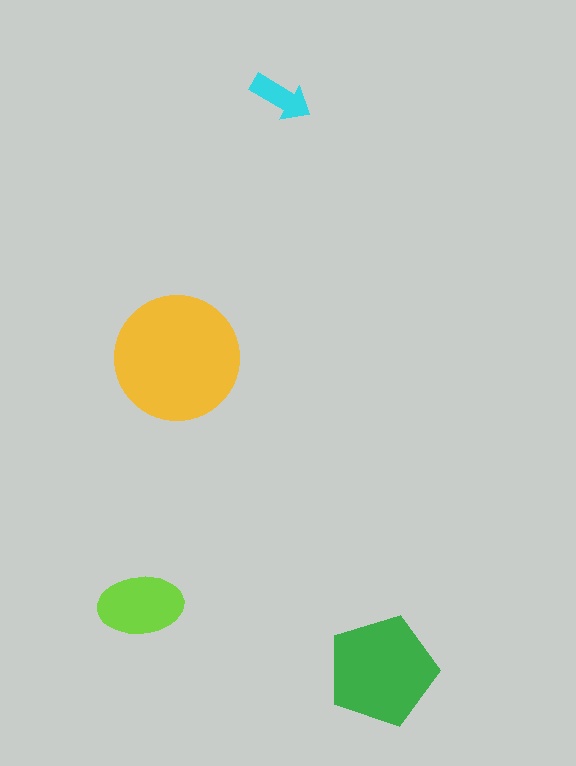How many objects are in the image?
There are 4 objects in the image.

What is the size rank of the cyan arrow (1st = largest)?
4th.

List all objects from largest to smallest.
The yellow circle, the green pentagon, the lime ellipse, the cyan arrow.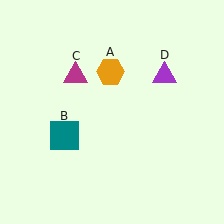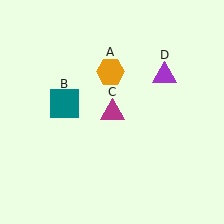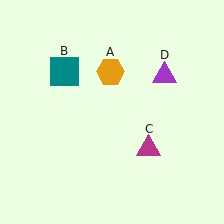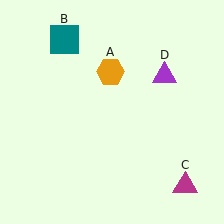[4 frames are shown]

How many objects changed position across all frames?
2 objects changed position: teal square (object B), magenta triangle (object C).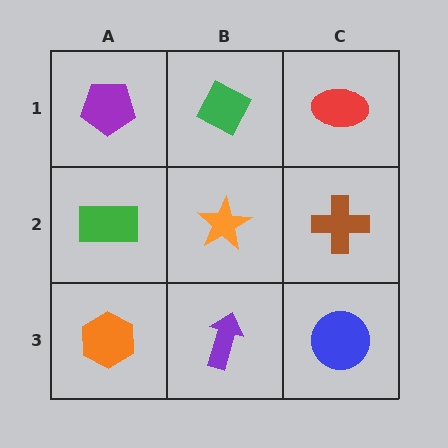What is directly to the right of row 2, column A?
An orange star.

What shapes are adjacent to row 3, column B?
An orange star (row 2, column B), an orange hexagon (row 3, column A), a blue circle (row 3, column C).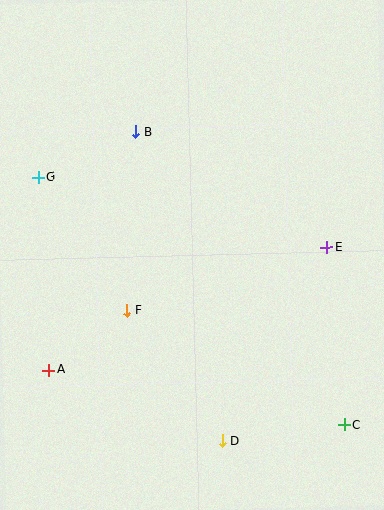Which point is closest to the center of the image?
Point F at (127, 310) is closest to the center.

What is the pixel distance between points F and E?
The distance between F and E is 209 pixels.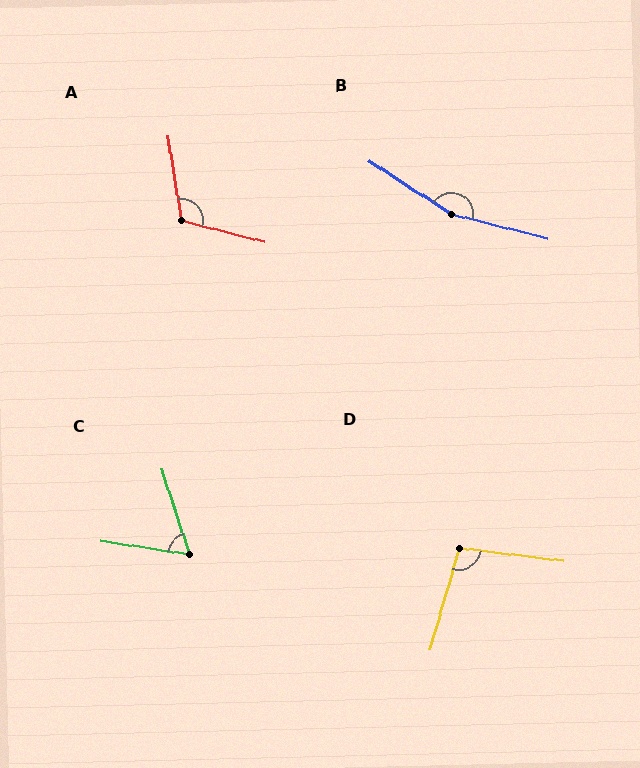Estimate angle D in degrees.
Approximately 99 degrees.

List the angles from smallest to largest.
C (64°), D (99°), A (113°), B (161°).